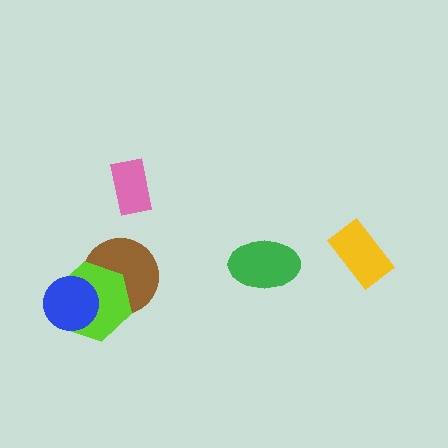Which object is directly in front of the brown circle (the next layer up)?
The lime hexagon is directly in front of the brown circle.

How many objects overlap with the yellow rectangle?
0 objects overlap with the yellow rectangle.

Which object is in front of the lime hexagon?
The blue circle is in front of the lime hexagon.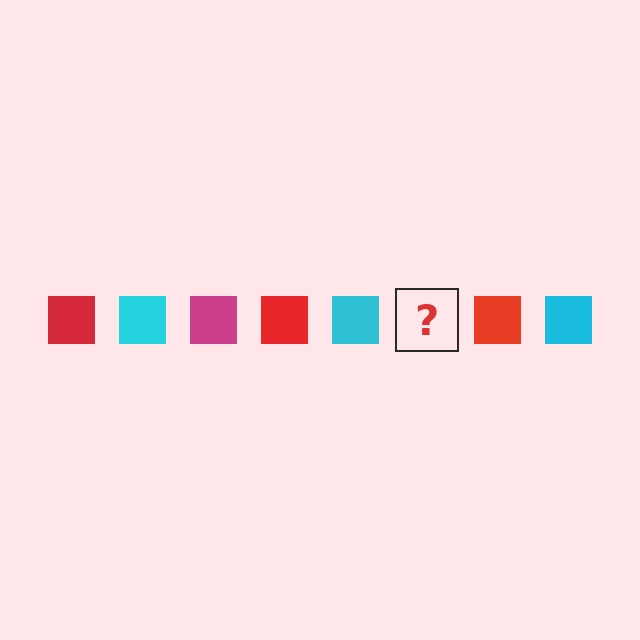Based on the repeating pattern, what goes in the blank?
The blank should be a magenta square.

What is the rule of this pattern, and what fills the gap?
The rule is that the pattern cycles through red, cyan, magenta squares. The gap should be filled with a magenta square.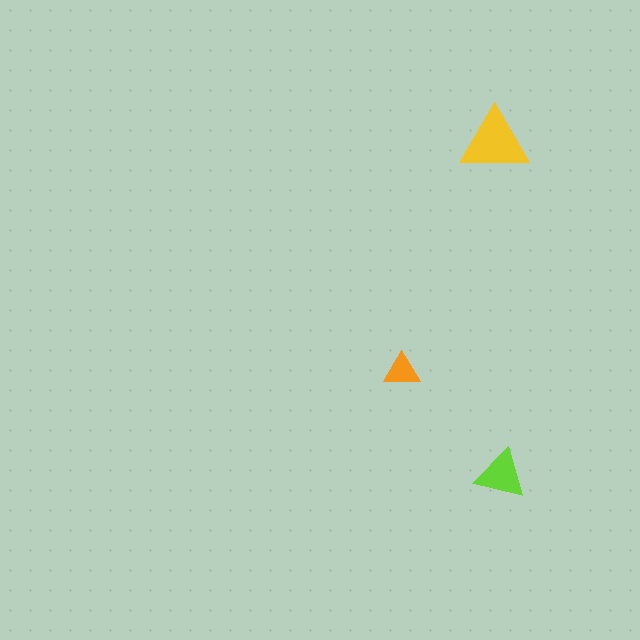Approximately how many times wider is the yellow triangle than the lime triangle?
About 1.5 times wider.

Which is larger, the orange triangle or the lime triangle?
The lime one.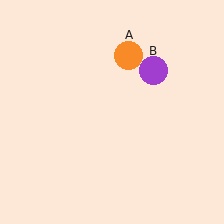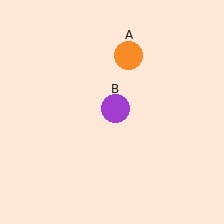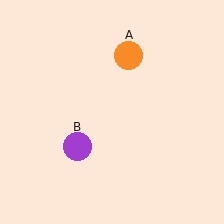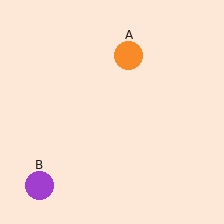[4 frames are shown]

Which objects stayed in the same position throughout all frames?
Orange circle (object A) remained stationary.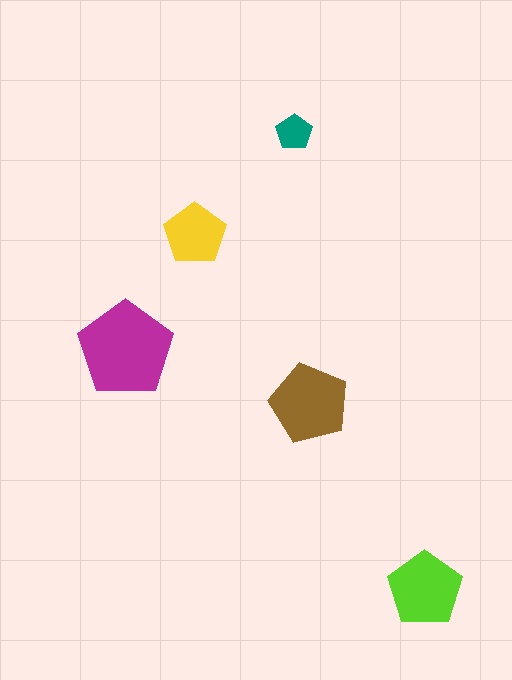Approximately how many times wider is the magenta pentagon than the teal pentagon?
About 2.5 times wider.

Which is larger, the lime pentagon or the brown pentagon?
The brown one.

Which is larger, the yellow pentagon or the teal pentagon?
The yellow one.